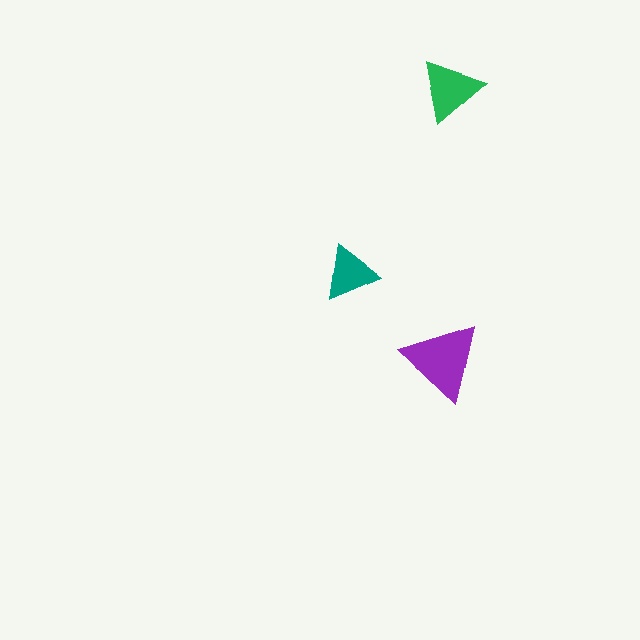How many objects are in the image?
There are 3 objects in the image.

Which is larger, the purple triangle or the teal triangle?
The purple one.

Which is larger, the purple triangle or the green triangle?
The purple one.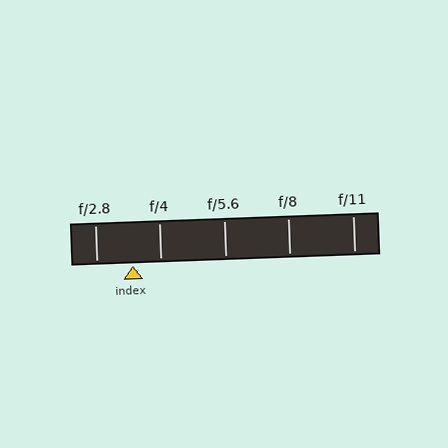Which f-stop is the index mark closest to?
The index mark is closest to f/4.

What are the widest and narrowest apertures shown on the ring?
The widest aperture shown is f/2.8 and the narrowest is f/11.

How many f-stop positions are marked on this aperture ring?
There are 5 f-stop positions marked.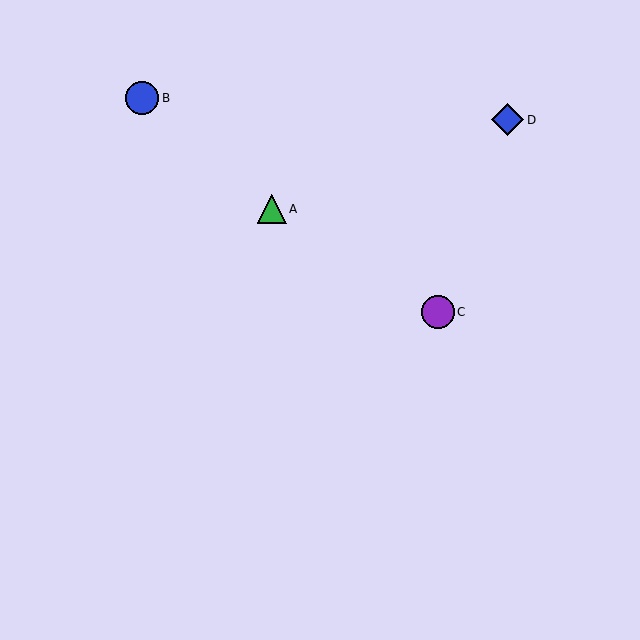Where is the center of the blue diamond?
The center of the blue diamond is at (508, 120).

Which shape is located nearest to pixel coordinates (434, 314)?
The purple circle (labeled C) at (438, 312) is nearest to that location.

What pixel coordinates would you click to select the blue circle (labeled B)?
Click at (142, 98) to select the blue circle B.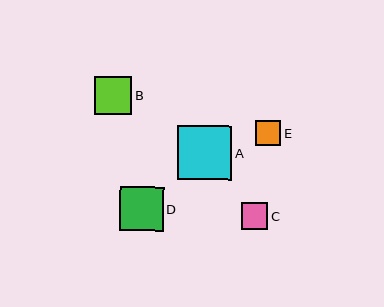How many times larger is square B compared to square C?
Square B is approximately 1.4 times the size of square C.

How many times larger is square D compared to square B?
Square D is approximately 1.2 times the size of square B.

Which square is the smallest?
Square E is the smallest with a size of approximately 25 pixels.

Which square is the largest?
Square A is the largest with a size of approximately 54 pixels.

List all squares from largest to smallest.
From largest to smallest: A, D, B, C, E.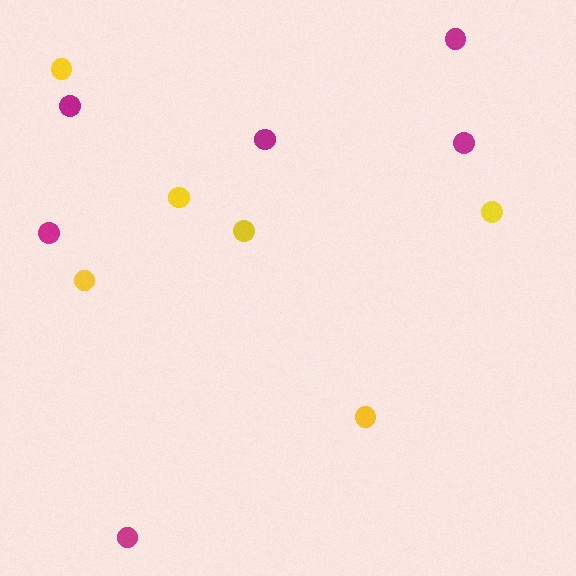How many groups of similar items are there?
There are 2 groups: one group of yellow circles (6) and one group of magenta circles (6).